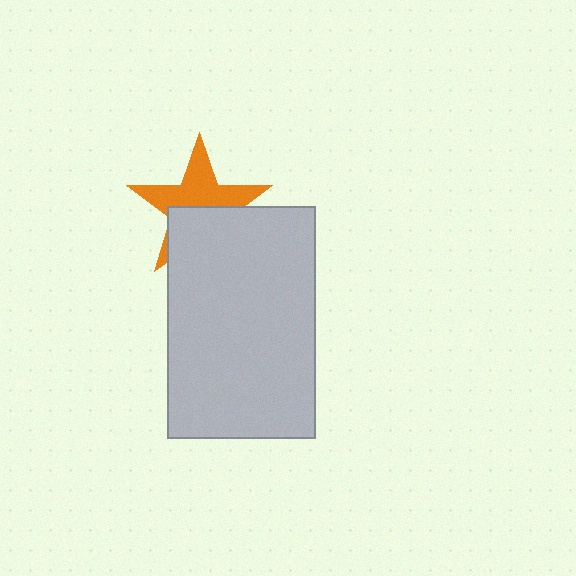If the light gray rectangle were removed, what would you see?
You would see the complete orange star.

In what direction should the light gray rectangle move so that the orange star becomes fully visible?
The light gray rectangle should move down. That is the shortest direction to clear the overlap and leave the orange star fully visible.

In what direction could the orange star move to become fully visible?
The orange star could move up. That would shift it out from behind the light gray rectangle entirely.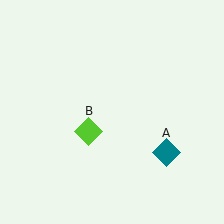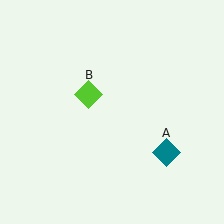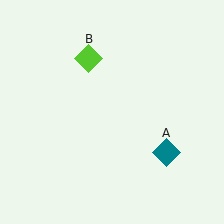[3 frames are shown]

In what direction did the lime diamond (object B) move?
The lime diamond (object B) moved up.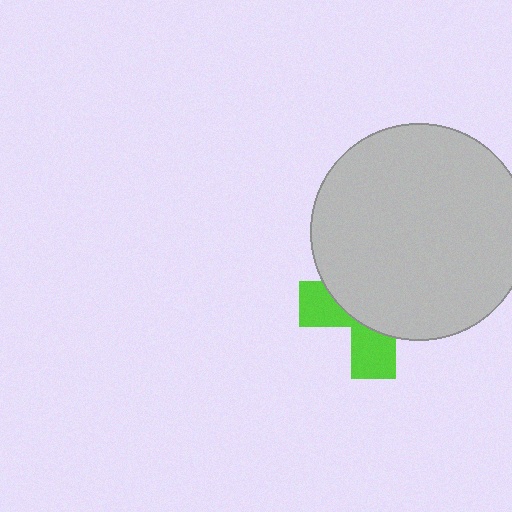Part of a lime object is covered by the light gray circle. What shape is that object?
It is a cross.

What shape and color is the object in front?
The object in front is a light gray circle.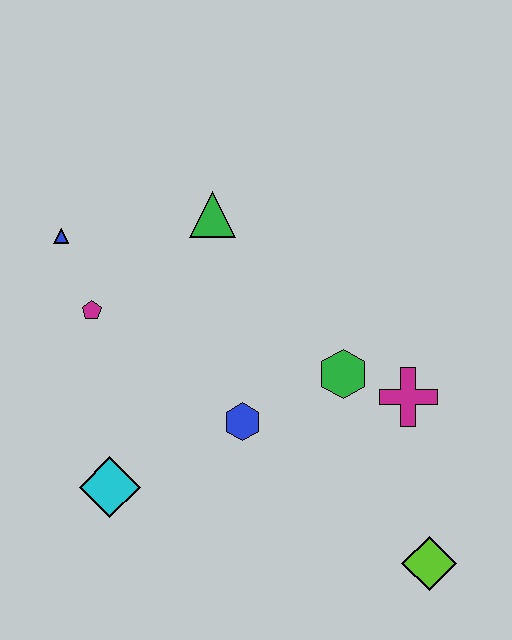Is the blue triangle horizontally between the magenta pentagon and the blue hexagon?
No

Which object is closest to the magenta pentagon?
The blue triangle is closest to the magenta pentagon.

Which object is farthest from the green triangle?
The lime diamond is farthest from the green triangle.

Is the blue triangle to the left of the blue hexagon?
Yes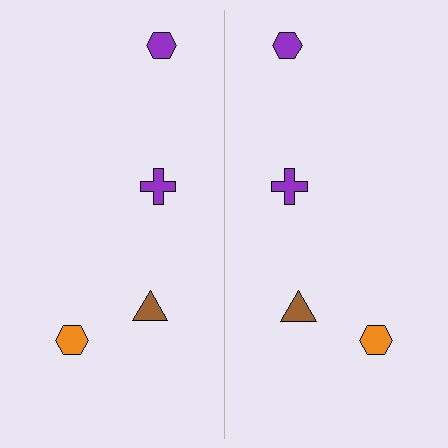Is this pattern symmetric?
Yes, this pattern has bilateral (reflection) symmetry.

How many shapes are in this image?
There are 8 shapes in this image.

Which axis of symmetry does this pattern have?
The pattern has a vertical axis of symmetry running through the center of the image.